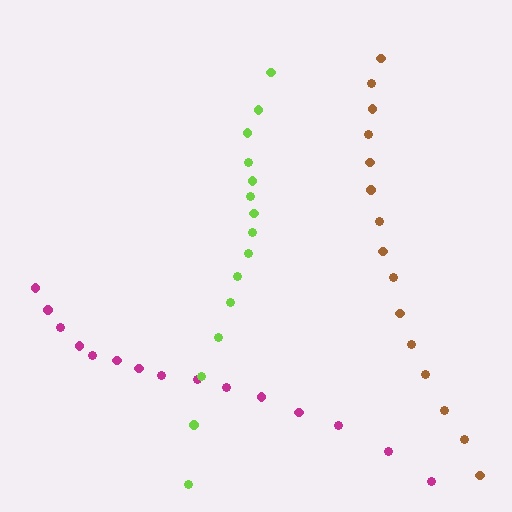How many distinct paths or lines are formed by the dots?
There are 3 distinct paths.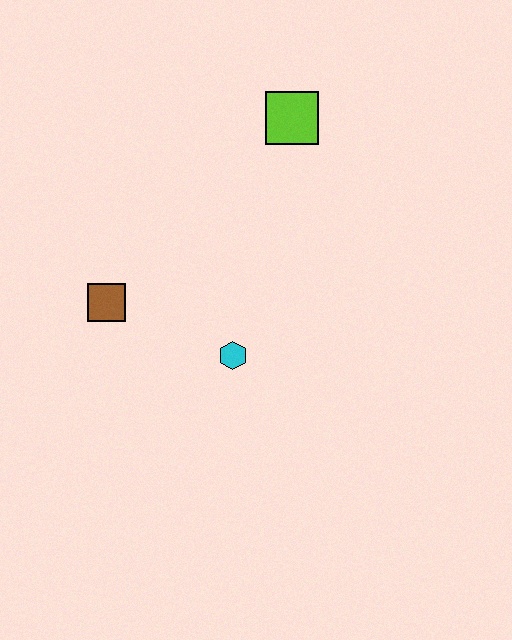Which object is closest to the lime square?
The cyan hexagon is closest to the lime square.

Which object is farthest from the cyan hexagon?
The lime square is farthest from the cyan hexagon.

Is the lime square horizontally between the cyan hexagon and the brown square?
No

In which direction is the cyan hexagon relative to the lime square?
The cyan hexagon is below the lime square.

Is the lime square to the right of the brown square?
Yes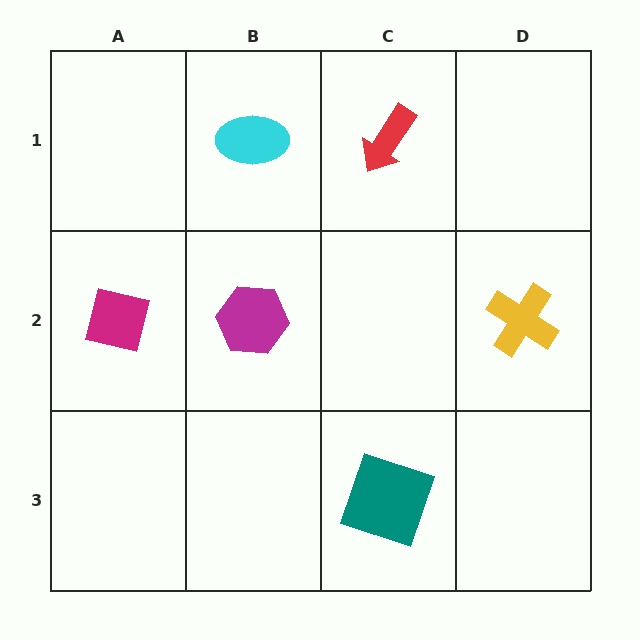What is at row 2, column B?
A magenta hexagon.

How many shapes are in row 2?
3 shapes.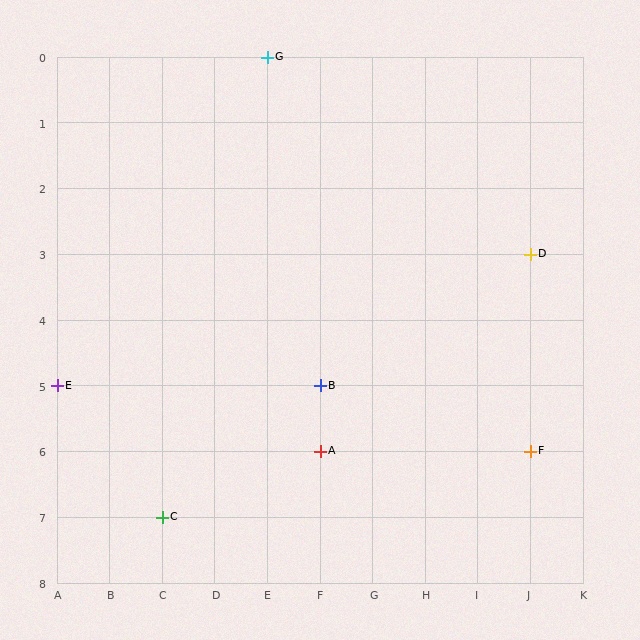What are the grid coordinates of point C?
Point C is at grid coordinates (C, 7).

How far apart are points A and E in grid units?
Points A and E are 5 columns and 1 row apart (about 5.1 grid units diagonally).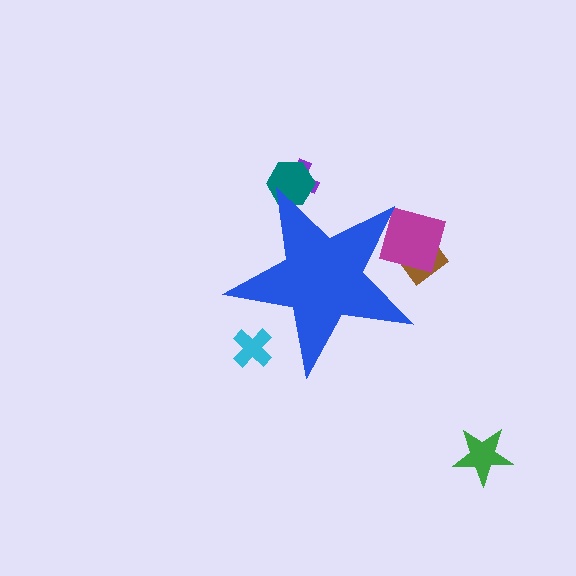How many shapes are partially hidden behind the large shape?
5 shapes are partially hidden.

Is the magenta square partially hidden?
Yes, the magenta square is partially hidden behind the blue star.